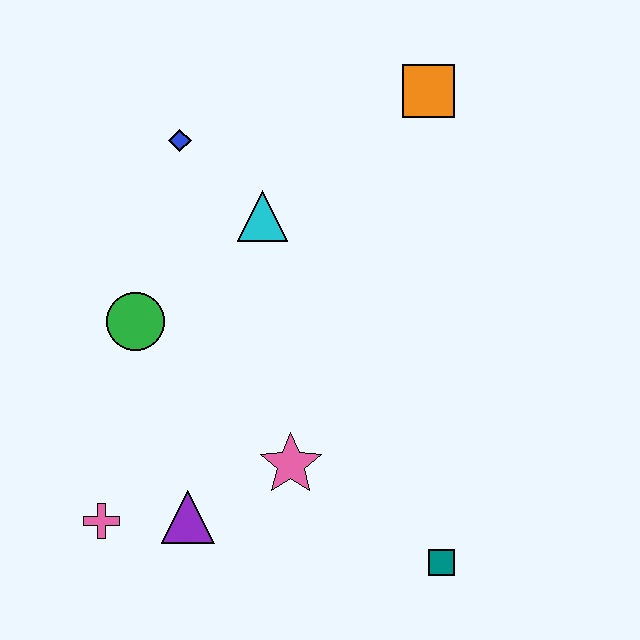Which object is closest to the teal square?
The pink star is closest to the teal square.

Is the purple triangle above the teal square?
Yes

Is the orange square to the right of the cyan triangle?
Yes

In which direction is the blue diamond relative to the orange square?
The blue diamond is to the left of the orange square.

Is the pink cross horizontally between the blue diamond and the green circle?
No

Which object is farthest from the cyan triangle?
The teal square is farthest from the cyan triangle.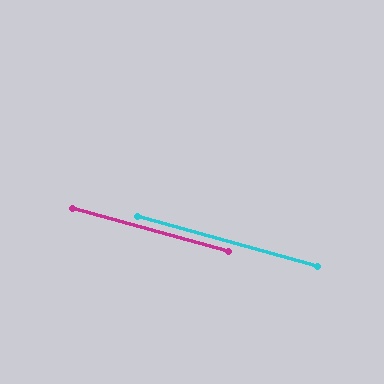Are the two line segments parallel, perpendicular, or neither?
Parallel — their directions differ by only 0.2°.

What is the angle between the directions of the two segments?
Approximately 0 degrees.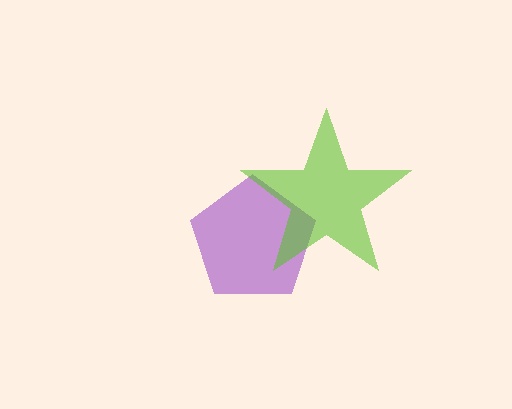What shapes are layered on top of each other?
The layered shapes are: a purple pentagon, a lime star.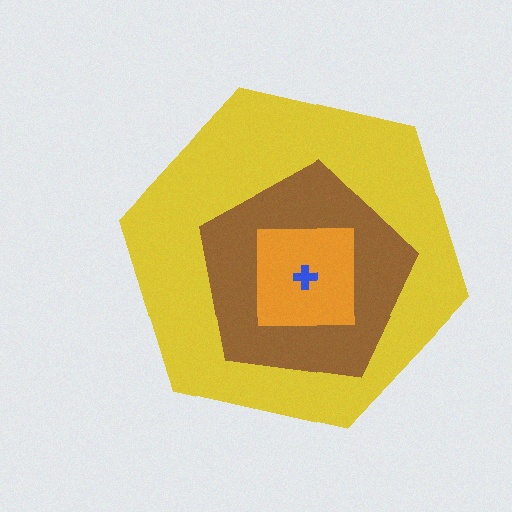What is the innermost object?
The blue cross.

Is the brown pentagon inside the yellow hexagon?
Yes.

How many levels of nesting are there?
4.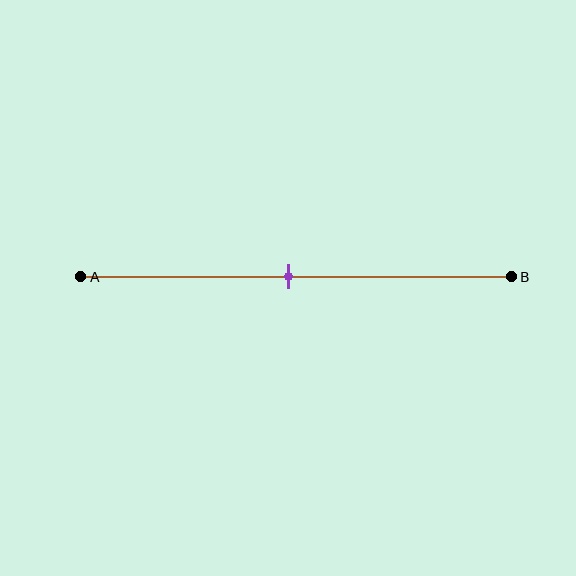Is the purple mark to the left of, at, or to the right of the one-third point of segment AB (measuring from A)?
The purple mark is to the right of the one-third point of segment AB.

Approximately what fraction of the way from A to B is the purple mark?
The purple mark is approximately 50% of the way from A to B.